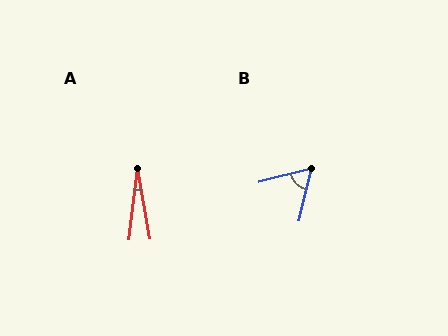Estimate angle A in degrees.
Approximately 16 degrees.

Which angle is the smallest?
A, at approximately 16 degrees.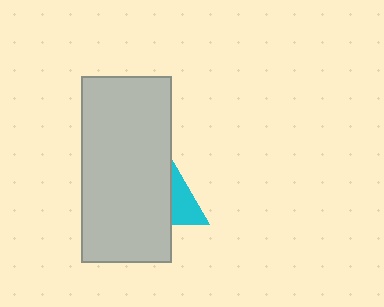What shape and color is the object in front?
The object in front is a light gray rectangle.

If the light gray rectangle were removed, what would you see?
You would see the complete cyan triangle.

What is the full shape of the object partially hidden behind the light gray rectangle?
The partially hidden object is a cyan triangle.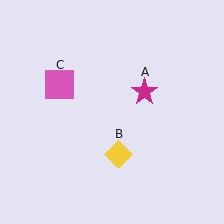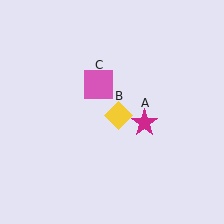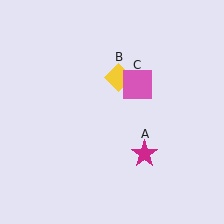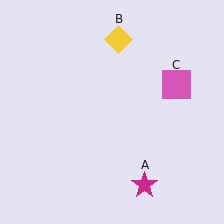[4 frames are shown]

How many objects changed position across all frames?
3 objects changed position: magenta star (object A), yellow diamond (object B), pink square (object C).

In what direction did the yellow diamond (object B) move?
The yellow diamond (object B) moved up.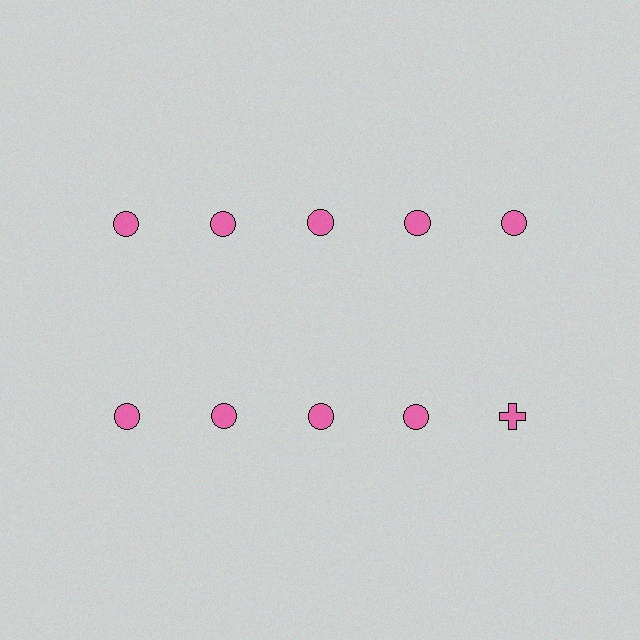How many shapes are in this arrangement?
There are 10 shapes arranged in a grid pattern.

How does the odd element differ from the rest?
It has a different shape: cross instead of circle.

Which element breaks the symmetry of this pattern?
The pink cross in the second row, rightmost column breaks the symmetry. All other shapes are pink circles.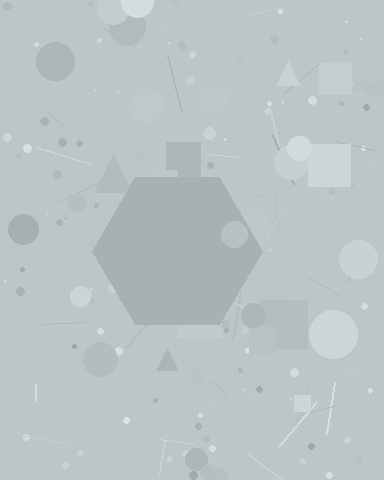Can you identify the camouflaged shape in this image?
The camouflaged shape is a hexagon.